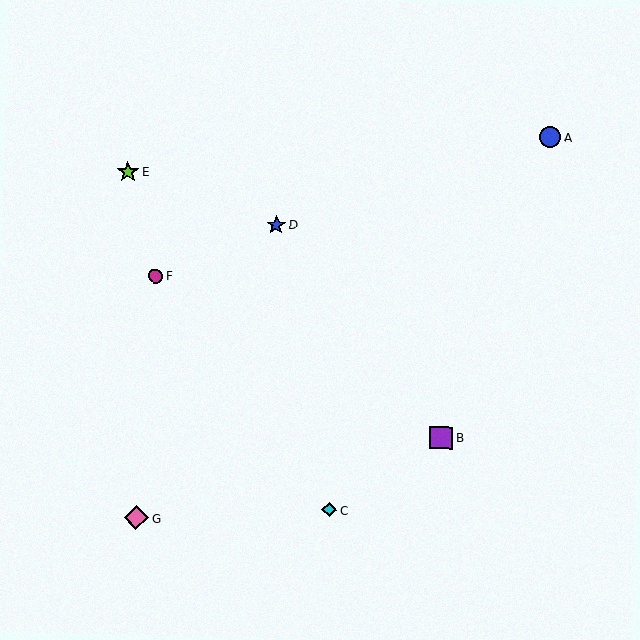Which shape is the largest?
The pink diamond (labeled G) is the largest.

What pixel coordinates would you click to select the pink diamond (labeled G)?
Click at (136, 518) to select the pink diamond G.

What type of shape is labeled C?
Shape C is a cyan diamond.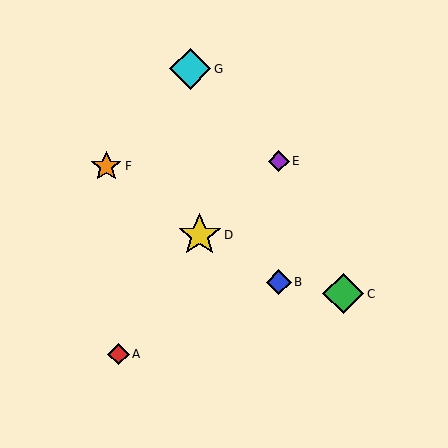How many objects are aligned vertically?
2 objects (B, E) are aligned vertically.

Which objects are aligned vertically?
Objects B, E are aligned vertically.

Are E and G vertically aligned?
No, E is at x≈279 and G is at x≈190.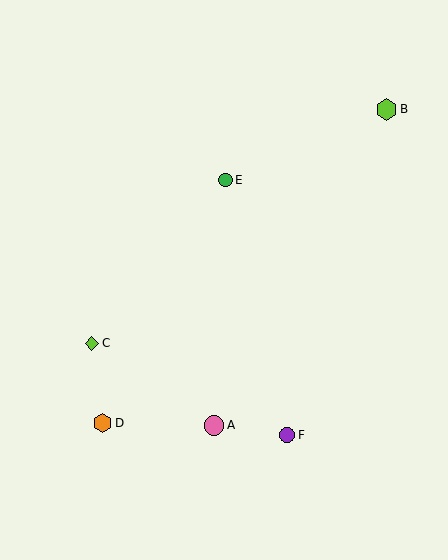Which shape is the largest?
The lime hexagon (labeled B) is the largest.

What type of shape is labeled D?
Shape D is an orange hexagon.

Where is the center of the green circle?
The center of the green circle is at (225, 180).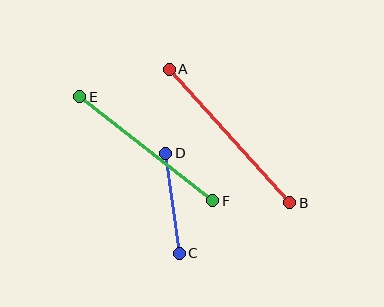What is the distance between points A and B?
The distance is approximately 180 pixels.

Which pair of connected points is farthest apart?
Points A and B are farthest apart.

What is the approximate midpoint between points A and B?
The midpoint is at approximately (229, 136) pixels.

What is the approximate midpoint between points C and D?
The midpoint is at approximately (172, 203) pixels.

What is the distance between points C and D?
The distance is approximately 101 pixels.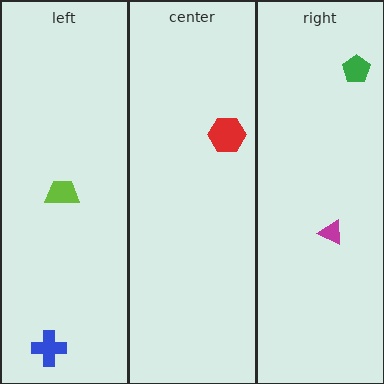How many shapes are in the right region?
2.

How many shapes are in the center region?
1.